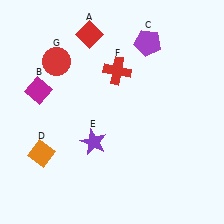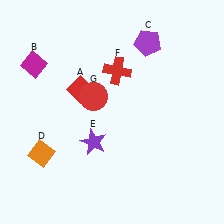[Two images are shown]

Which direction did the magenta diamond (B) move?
The magenta diamond (B) moved up.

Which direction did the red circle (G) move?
The red circle (G) moved right.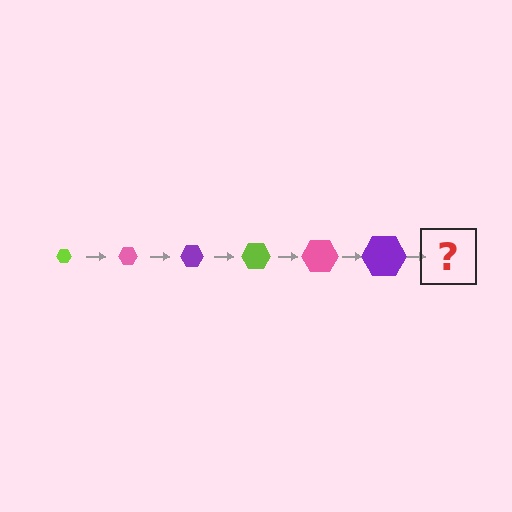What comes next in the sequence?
The next element should be a lime hexagon, larger than the previous one.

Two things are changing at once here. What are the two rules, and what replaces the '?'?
The two rules are that the hexagon grows larger each step and the color cycles through lime, pink, and purple. The '?' should be a lime hexagon, larger than the previous one.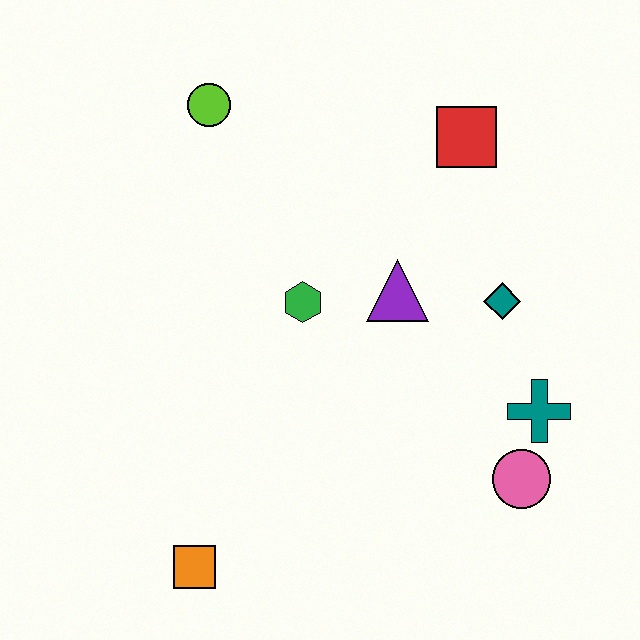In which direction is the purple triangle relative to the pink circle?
The purple triangle is above the pink circle.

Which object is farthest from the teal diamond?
The orange square is farthest from the teal diamond.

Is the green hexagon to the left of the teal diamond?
Yes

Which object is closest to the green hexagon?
The purple triangle is closest to the green hexagon.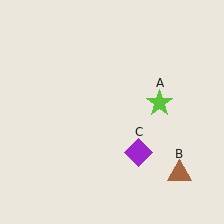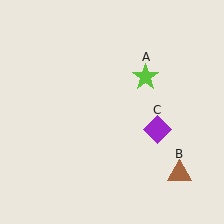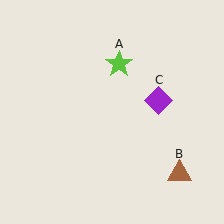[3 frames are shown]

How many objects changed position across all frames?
2 objects changed position: lime star (object A), purple diamond (object C).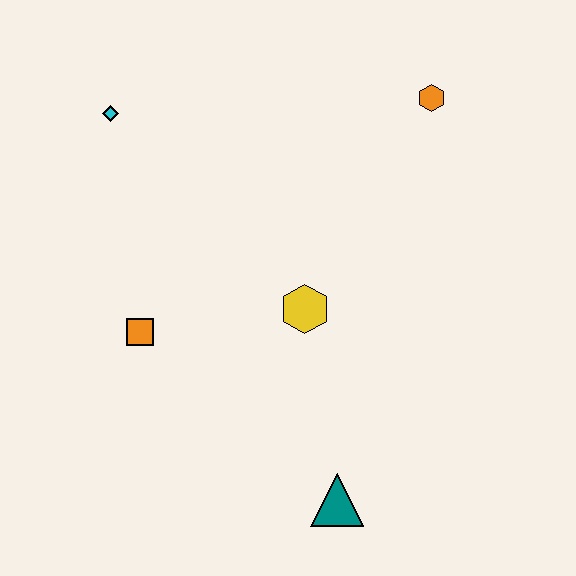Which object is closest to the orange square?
The yellow hexagon is closest to the orange square.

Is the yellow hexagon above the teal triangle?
Yes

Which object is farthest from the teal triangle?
The cyan diamond is farthest from the teal triangle.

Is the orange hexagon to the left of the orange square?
No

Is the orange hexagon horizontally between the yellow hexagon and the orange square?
No